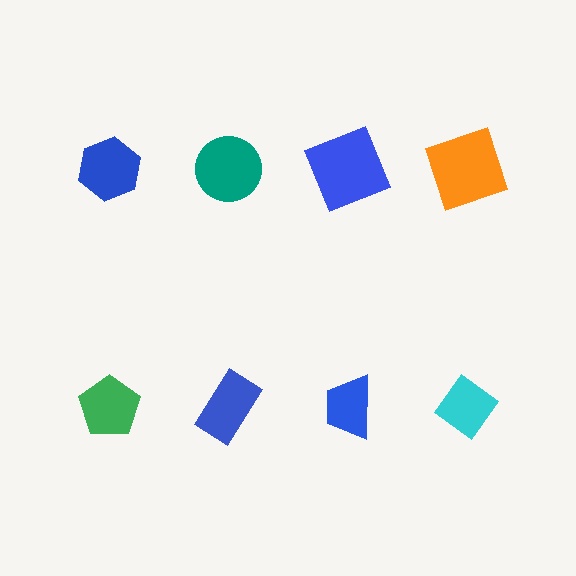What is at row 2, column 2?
A blue rectangle.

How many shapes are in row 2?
4 shapes.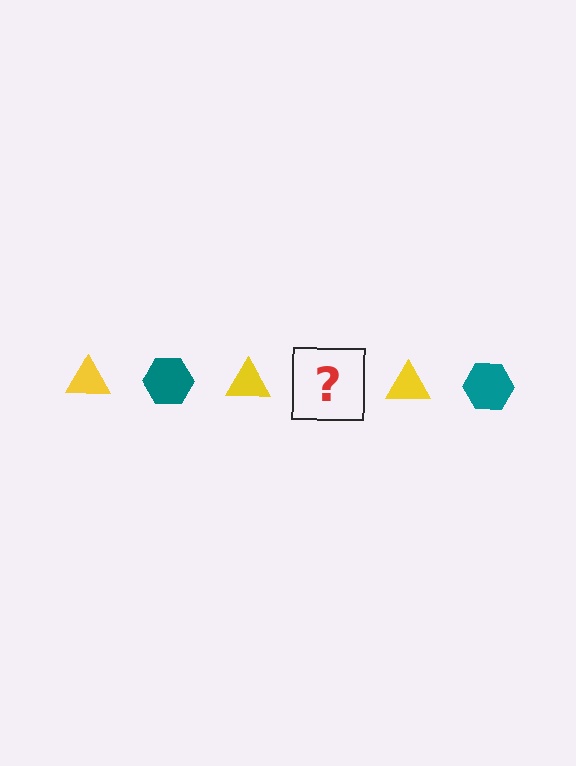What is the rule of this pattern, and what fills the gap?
The rule is that the pattern alternates between yellow triangle and teal hexagon. The gap should be filled with a teal hexagon.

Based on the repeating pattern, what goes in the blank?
The blank should be a teal hexagon.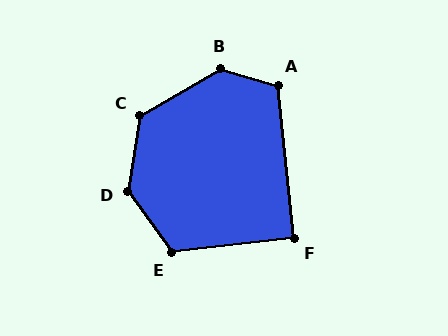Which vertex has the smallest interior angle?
F, at approximately 91 degrees.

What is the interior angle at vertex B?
Approximately 134 degrees (obtuse).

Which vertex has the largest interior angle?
D, at approximately 135 degrees.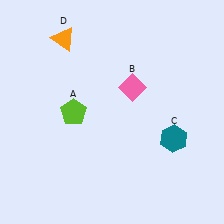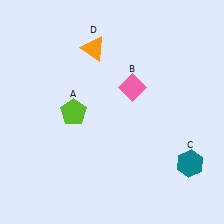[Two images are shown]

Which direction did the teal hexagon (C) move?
The teal hexagon (C) moved down.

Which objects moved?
The objects that moved are: the teal hexagon (C), the orange triangle (D).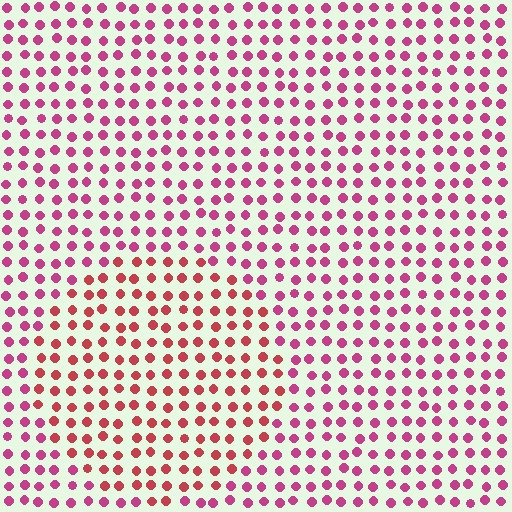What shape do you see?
I see a circle.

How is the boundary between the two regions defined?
The boundary is defined purely by a slight shift in hue (about 28 degrees). Spacing, size, and orientation are identical on both sides.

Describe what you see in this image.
The image is filled with small magenta elements in a uniform arrangement. A circle-shaped region is visible where the elements are tinted to a slightly different hue, forming a subtle color boundary.